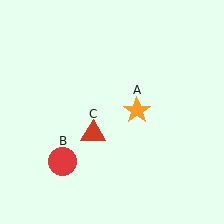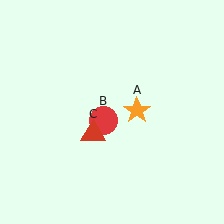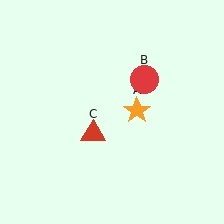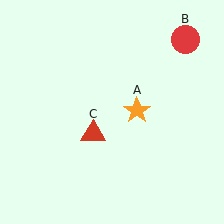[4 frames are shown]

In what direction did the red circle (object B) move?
The red circle (object B) moved up and to the right.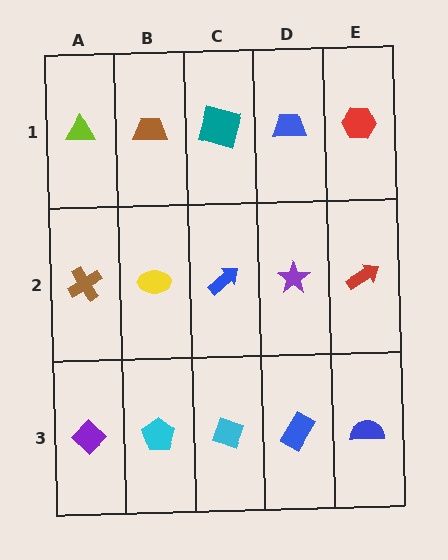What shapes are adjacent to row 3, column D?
A purple star (row 2, column D), a cyan diamond (row 3, column C), a blue semicircle (row 3, column E).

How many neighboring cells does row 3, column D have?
3.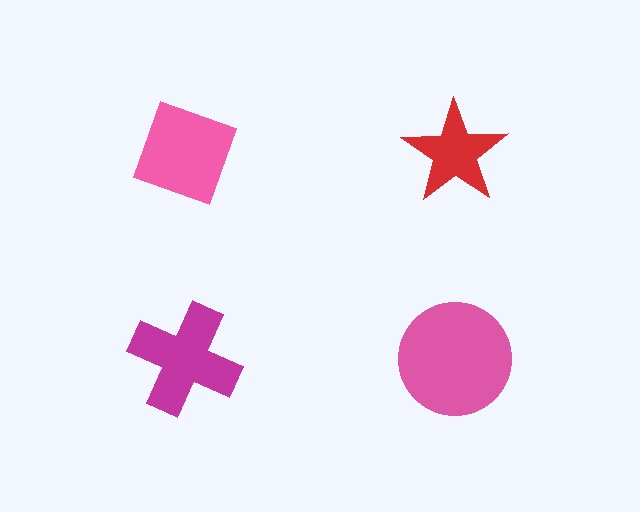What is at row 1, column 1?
A pink diamond.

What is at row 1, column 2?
A red star.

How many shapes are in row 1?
2 shapes.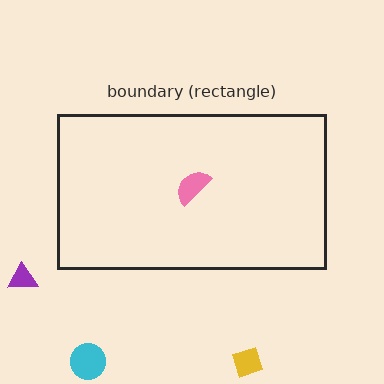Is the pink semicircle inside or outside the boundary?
Inside.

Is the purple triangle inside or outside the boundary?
Outside.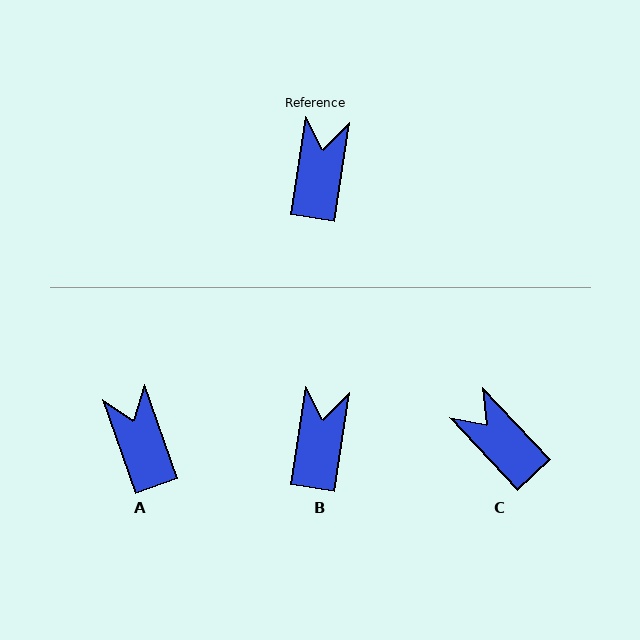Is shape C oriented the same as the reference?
No, it is off by about 51 degrees.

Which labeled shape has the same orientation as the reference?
B.